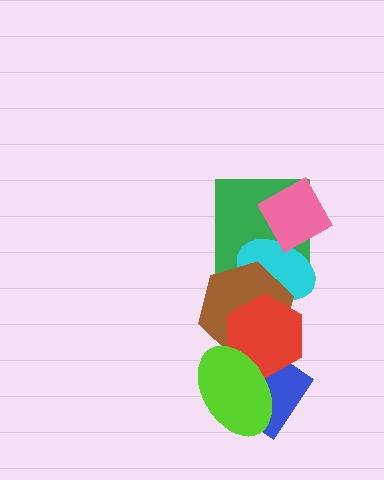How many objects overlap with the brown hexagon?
4 objects overlap with the brown hexagon.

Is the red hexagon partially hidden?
Yes, it is partially covered by another shape.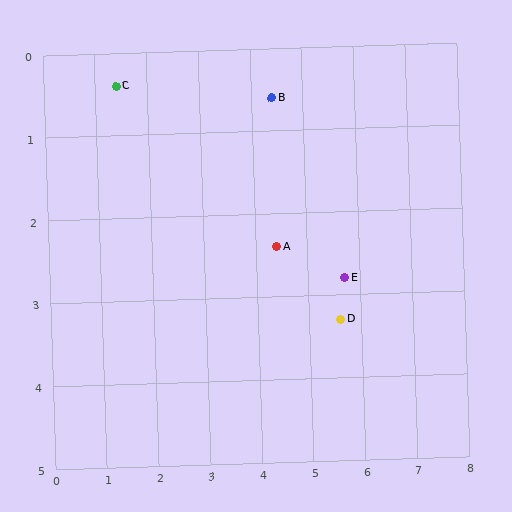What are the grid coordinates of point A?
Point A is at approximately (4.4, 2.4).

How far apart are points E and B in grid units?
Points E and B are about 2.6 grid units apart.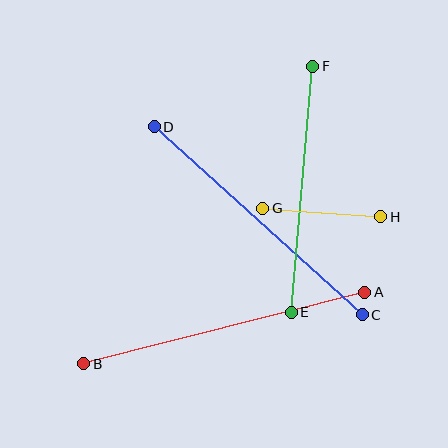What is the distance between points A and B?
The distance is approximately 290 pixels.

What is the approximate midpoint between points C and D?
The midpoint is at approximately (258, 221) pixels.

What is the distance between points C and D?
The distance is approximately 280 pixels.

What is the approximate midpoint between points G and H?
The midpoint is at approximately (322, 212) pixels.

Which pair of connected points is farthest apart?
Points A and B are farthest apart.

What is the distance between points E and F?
The distance is approximately 247 pixels.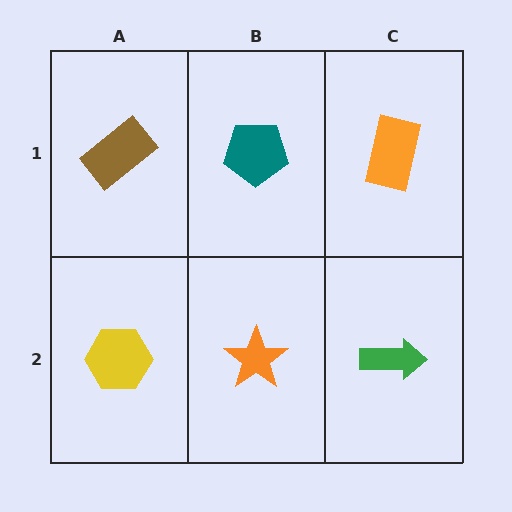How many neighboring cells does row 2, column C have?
2.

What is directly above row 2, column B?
A teal pentagon.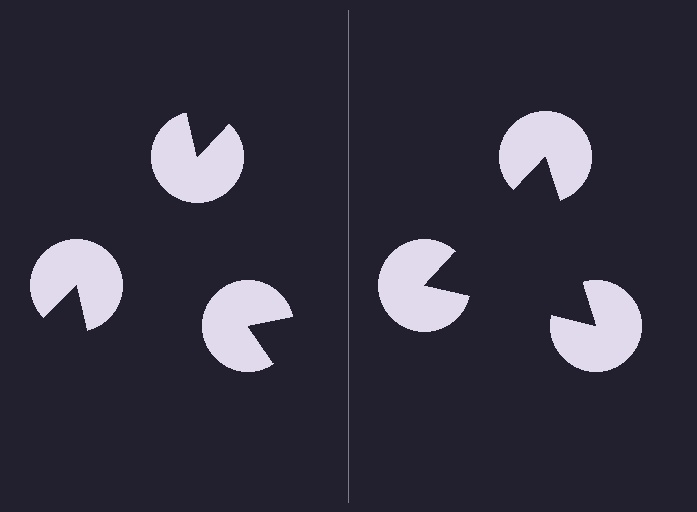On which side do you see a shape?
An illusory triangle appears on the right side. On the left side the wedge cuts are rotated, so no coherent shape forms.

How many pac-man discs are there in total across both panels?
6 — 3 on each side.